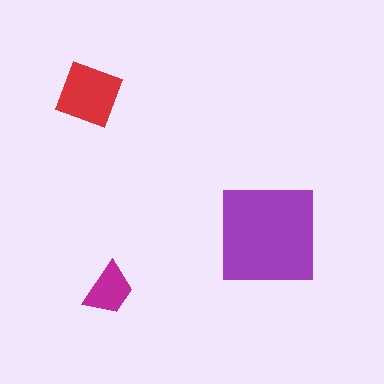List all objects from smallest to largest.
The magenta trapezoid, the red diamond, the purple square.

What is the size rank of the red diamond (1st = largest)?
2nd.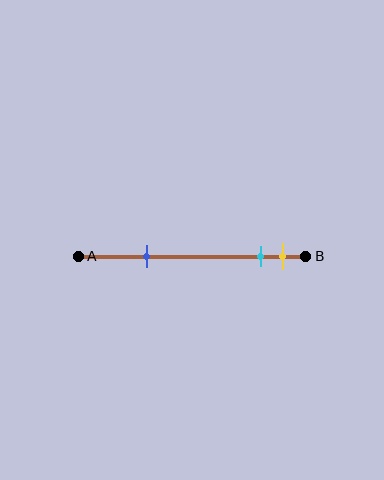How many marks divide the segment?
There are 3 marks dividing the segment.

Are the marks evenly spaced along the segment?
No, the marks are not evenly spaced.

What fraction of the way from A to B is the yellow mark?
The yellow mark is approximately 90% (0.9) of the way from A to B.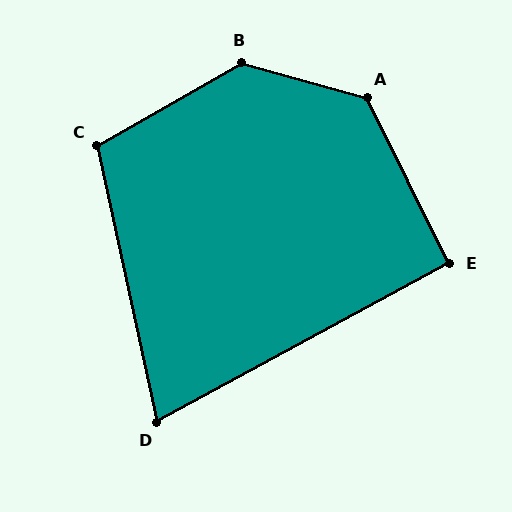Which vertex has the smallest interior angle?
D, at approximately 74 degrees.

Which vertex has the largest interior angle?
B, at approximately 135 degrees.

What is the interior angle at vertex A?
Approximately 132 degrees (obtuse).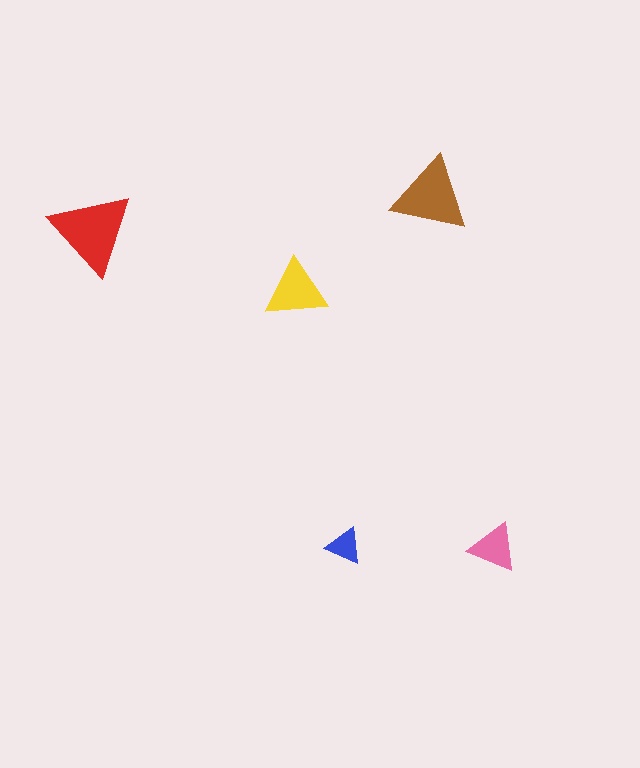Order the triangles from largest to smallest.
the red one, the brown one, the yellow one, the pink one, the blue one.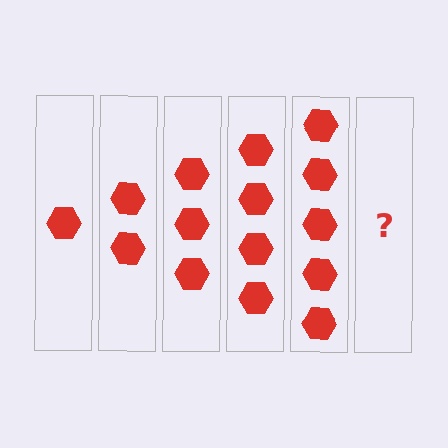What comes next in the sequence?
The next element should be 6 hexagons.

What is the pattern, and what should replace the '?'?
The pattern is that each step adds one more hexagon. The '?' should be 6 hexagons.